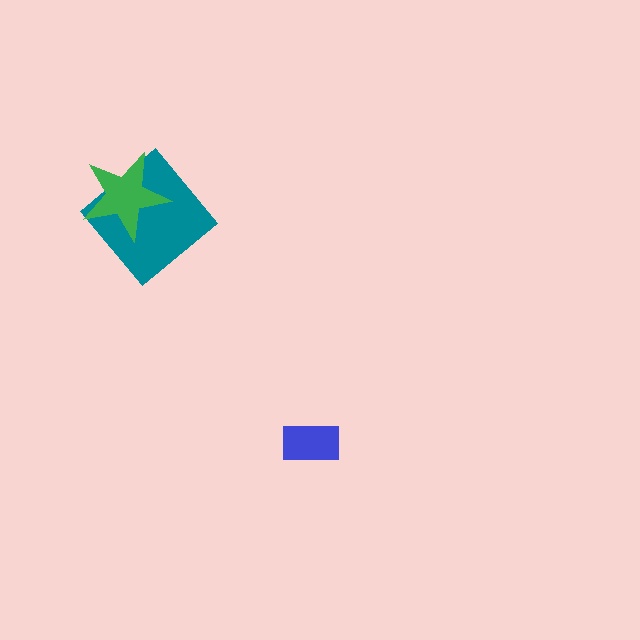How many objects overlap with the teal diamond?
1 object overlaps with the teal diamond.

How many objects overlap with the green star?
1 object overlaps with the green star.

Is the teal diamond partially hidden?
Yes, it is partially covered by another shape.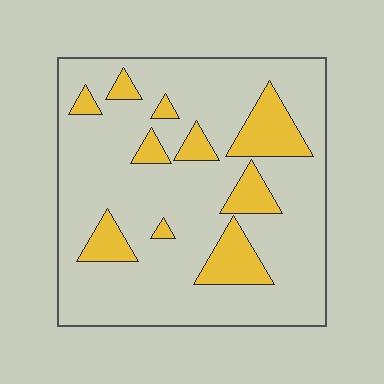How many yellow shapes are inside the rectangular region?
10.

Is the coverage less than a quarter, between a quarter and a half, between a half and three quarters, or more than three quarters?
Less than a quarter.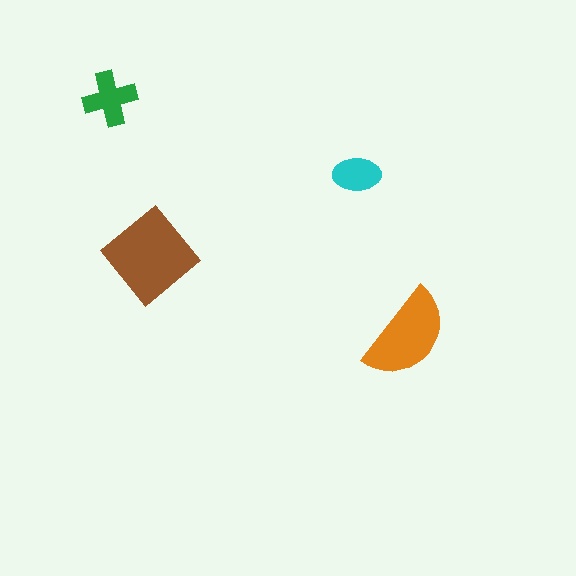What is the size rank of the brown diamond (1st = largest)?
1st.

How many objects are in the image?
There are 4 objects in the image.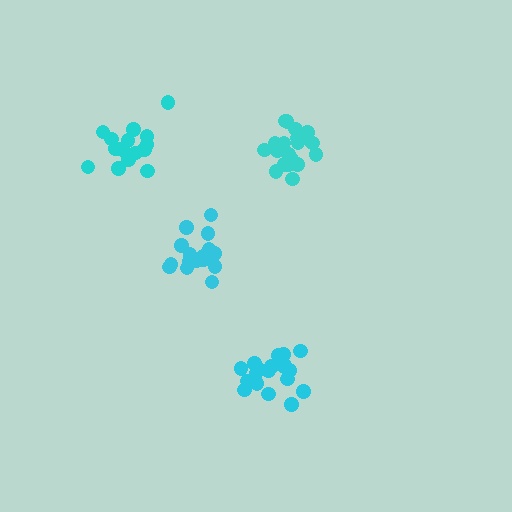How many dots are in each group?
Group 1: 16 dots, Group 2: 20 dots, Group 3: 16 dots, Group 4: 21 dots (73 total).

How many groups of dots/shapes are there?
There are 4 groups.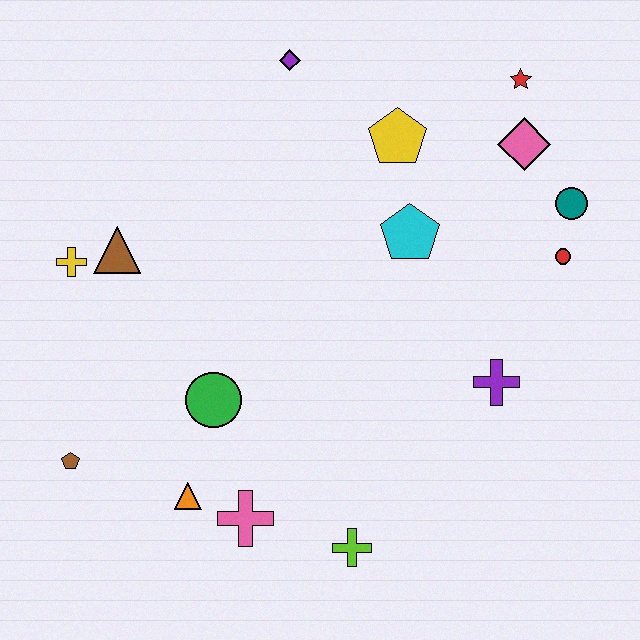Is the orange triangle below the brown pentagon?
Yes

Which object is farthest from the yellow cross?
The teal circle is farthest from the yellow cross.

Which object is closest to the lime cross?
The pink cross is closest to the lime cross.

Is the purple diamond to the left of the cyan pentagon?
Yes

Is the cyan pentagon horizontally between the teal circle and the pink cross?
Yes